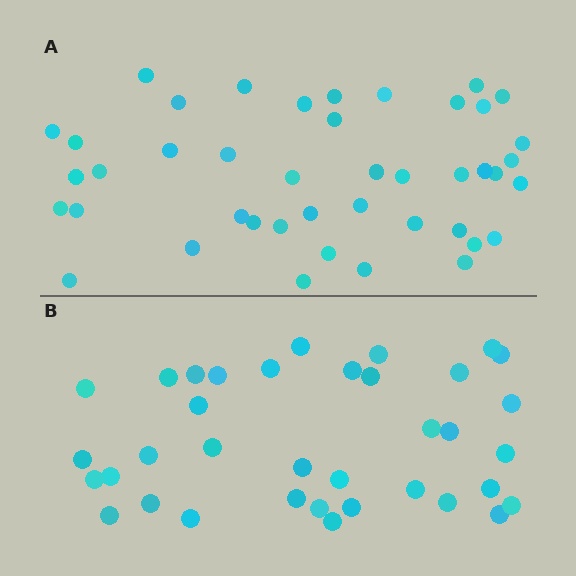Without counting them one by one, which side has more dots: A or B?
Region A (the top region) has more dots.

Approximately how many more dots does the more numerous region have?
Region A has roughly 8 or so more dots than region B.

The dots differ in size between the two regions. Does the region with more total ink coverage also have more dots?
No. Region B has more total ink coverage because its dots are larger, but region A actually contains more individual dots. Total area can be misleading — the number of items is what matters here.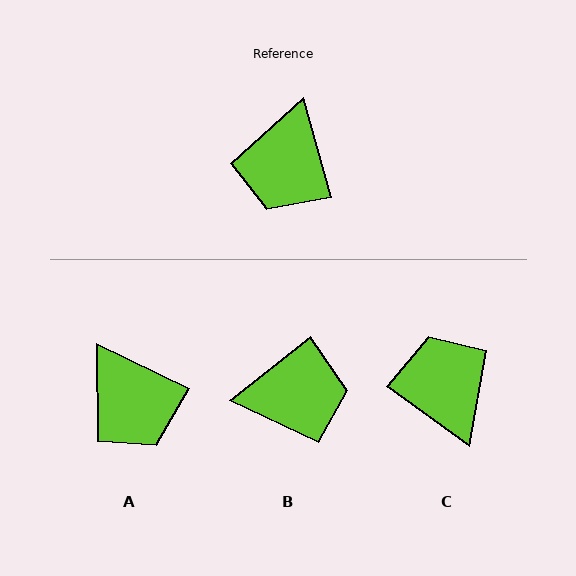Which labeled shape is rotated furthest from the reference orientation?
C, about 141 degrees away.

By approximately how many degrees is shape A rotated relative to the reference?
Approximately 49 degrees counter-clockwise.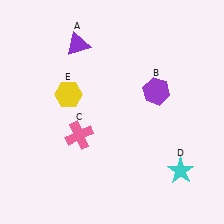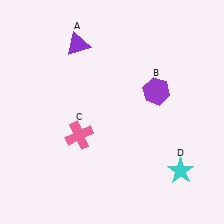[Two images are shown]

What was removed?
The yellow hexagon (E) was removed in Image 2.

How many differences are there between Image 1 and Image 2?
There is 1 difference between the two images.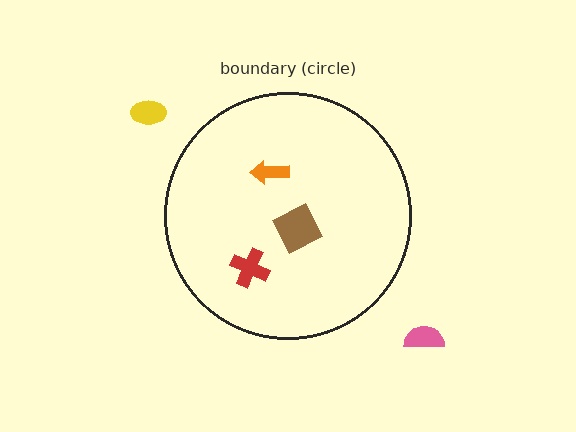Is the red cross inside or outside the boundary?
Inside.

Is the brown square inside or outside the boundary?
Inside.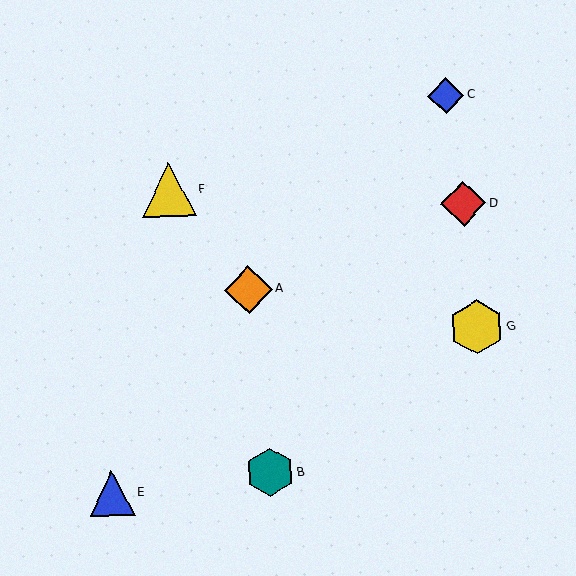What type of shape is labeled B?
Shape B is a teal hexagon.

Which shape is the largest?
The yellow hexagon (labeled G) is the largest.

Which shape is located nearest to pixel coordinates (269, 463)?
The teal hexagon (labeled B) at (270, 472) is nearest to that location.